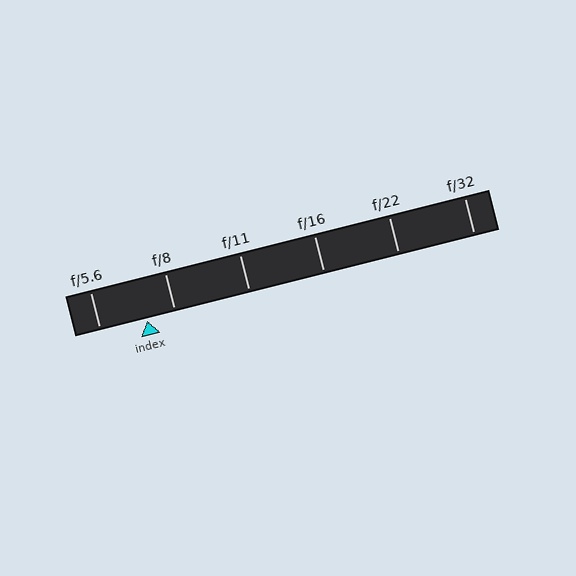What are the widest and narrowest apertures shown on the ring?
The widest aperture shown is f/5.6 and the narrowest is f/32.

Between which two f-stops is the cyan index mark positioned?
The index mark is between f/5.6 and f/8.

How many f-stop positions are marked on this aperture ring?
There are 6 f-stop positions marked.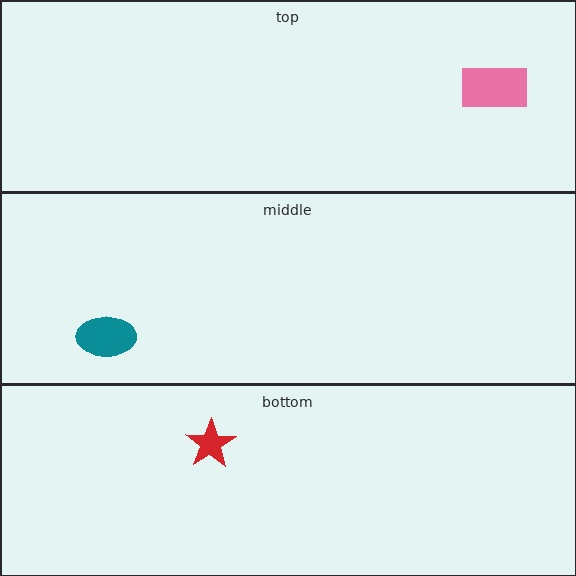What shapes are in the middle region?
The teal ellipse.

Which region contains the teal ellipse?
The middle region.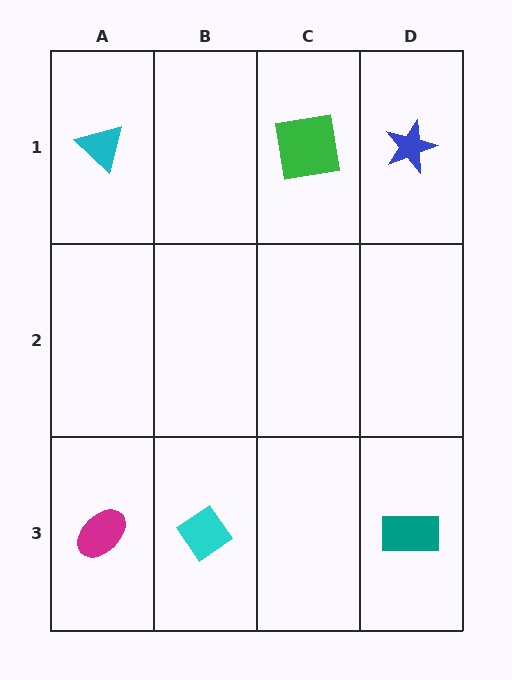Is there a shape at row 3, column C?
No, that cell is empty.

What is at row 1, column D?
A blue star.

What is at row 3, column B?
A cyan diamond.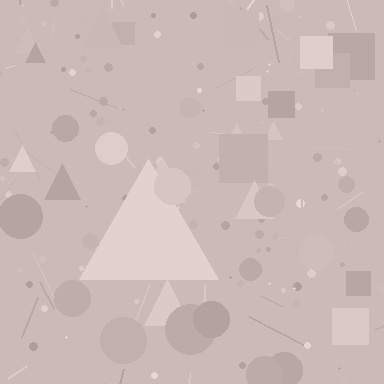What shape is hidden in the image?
A triangle is hidden in the image.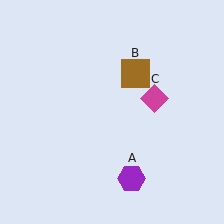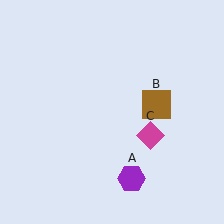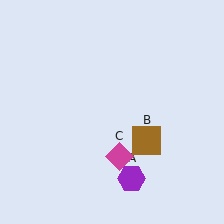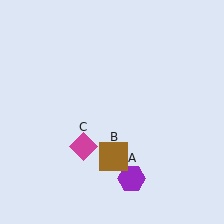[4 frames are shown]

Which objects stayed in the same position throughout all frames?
Purple hexagon (object A) remained stationary.